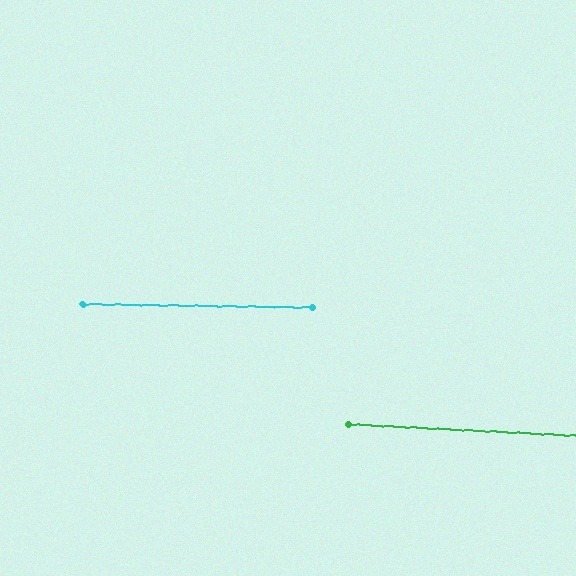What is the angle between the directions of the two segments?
Approximately 2 degrees.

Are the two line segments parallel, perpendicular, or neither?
Parallel — their directions differ by only 2.0°.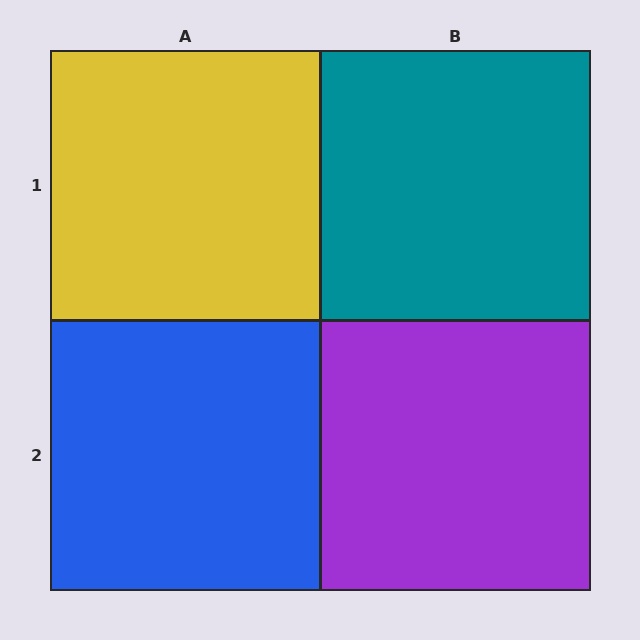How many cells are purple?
1 cell is purple.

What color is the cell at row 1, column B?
Teal.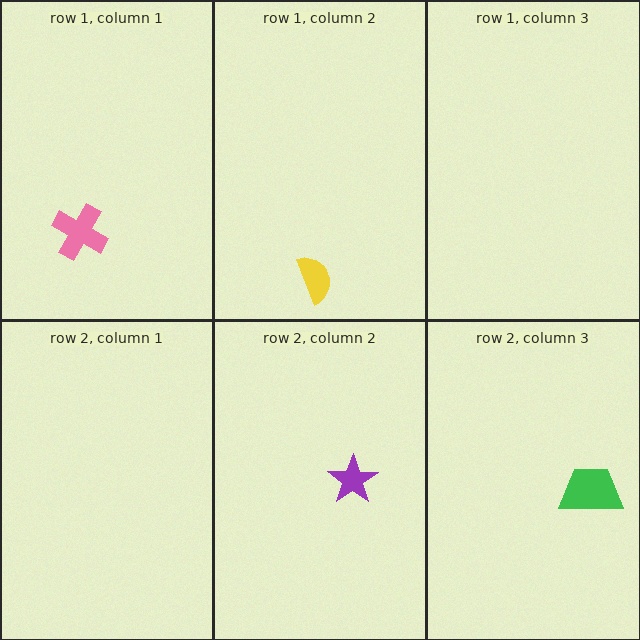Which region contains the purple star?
The row 2, column 2 region.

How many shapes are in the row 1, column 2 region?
1.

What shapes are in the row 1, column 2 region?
The yellow semicircle.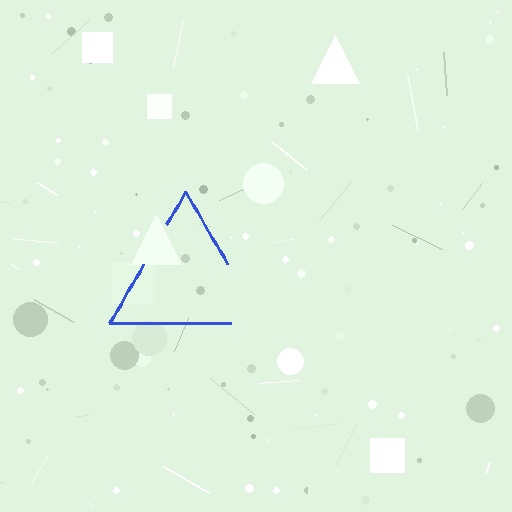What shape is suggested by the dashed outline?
The dashed outline suggests a triangle.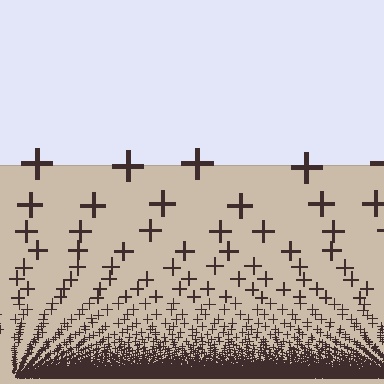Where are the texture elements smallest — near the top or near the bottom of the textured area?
Near the bottom.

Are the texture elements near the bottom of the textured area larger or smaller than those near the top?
Smaller. The gradient is inverted — elements near the bottom are smaller and denser.